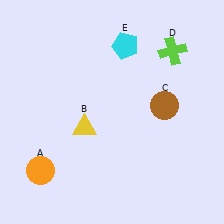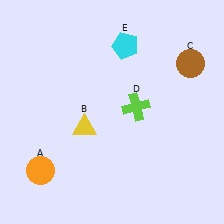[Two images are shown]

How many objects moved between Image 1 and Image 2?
2 objects moved between the two images.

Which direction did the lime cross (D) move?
The lime cross (D) moved down.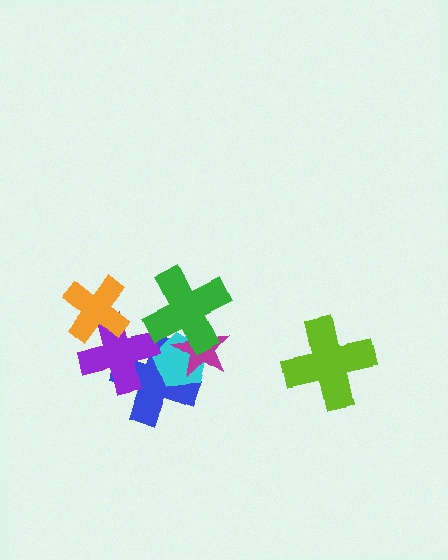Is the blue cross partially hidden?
Yes, it is partially covered by another shape.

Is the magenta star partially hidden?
Yes, it is partially covered by another shape.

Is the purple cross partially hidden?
Yes, it is partially covered by another shape.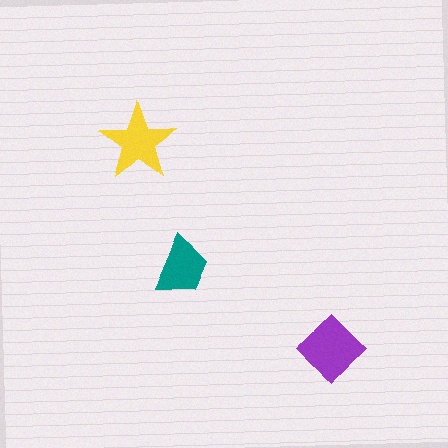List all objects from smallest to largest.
The teal trapezoid, the yellow star, the purple diamond.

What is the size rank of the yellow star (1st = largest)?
2nd.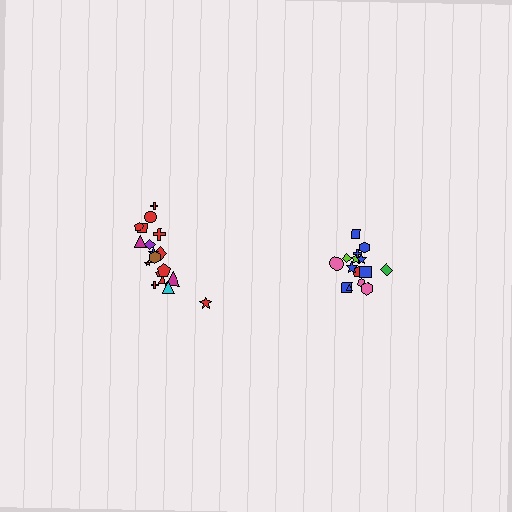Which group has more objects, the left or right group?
The left group.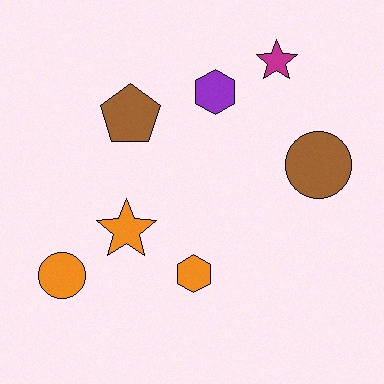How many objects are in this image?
There are 7 objects.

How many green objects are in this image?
There are no green objects.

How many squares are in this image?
There are no squares.